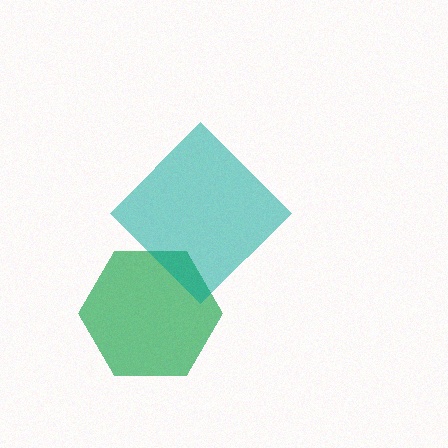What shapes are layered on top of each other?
The layered shapes are: a green hexagon, a teal diamond.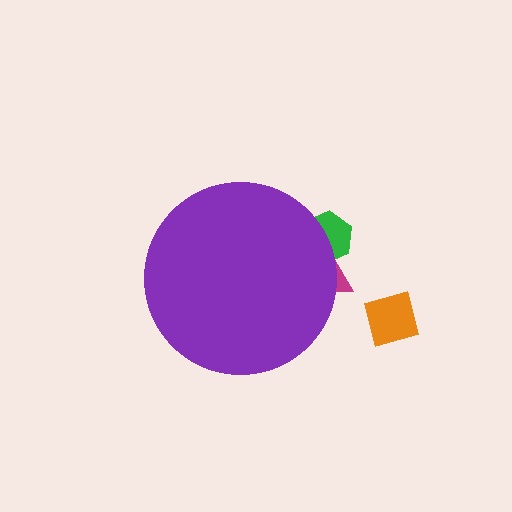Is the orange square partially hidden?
No, the orange square is fully visible.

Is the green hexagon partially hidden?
Yes, the green hexagon is partially hidden behind the purple circle.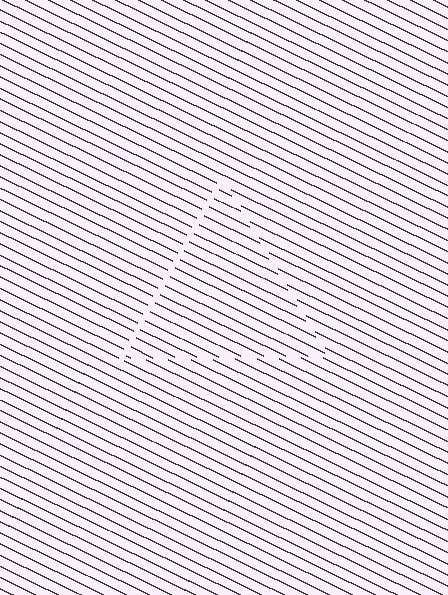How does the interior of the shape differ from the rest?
The interior of the shape contains the same grating, shifted by half a period — the contour is defined by the phase discontinuity where line-ends from the inner and outer gratings abut.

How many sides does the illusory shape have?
3 sides — the line-ends trace a triangle.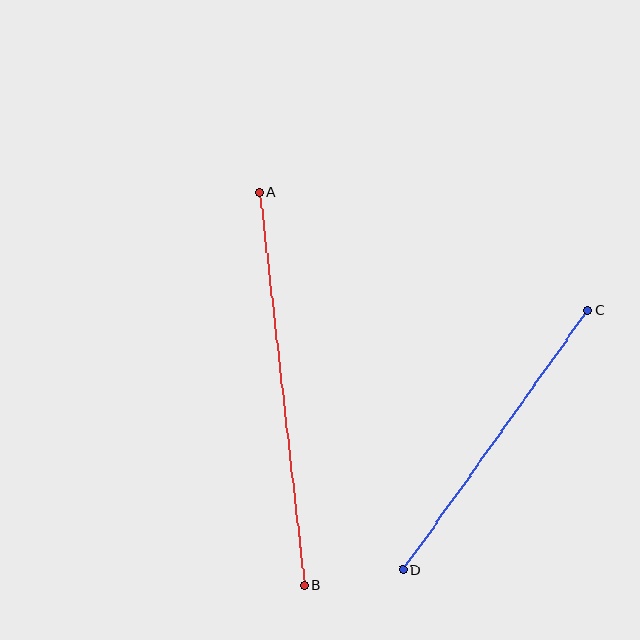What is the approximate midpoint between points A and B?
The midpoint is at approximately (282, 389) pixels.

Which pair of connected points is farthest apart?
Points A and B are farthest apart.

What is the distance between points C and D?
The distance is approximately 319 pixels.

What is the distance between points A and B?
The distance is approximately 395 pixels.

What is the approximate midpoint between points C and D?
The midpoint is at approximately (495, 440) pixels.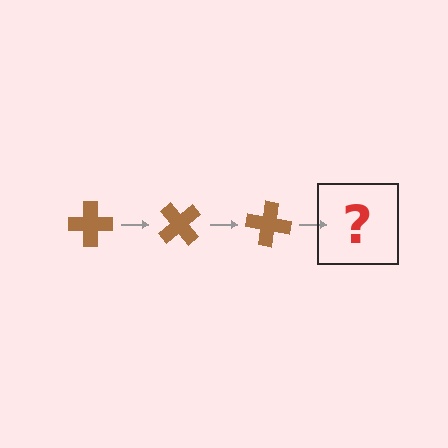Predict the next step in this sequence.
The next step is a brown cross rotated 150 degrees.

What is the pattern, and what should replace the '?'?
The pattern is that the cross rotates 50 degrees each step. The '?' should be a brown cross rotated 150 degrees.